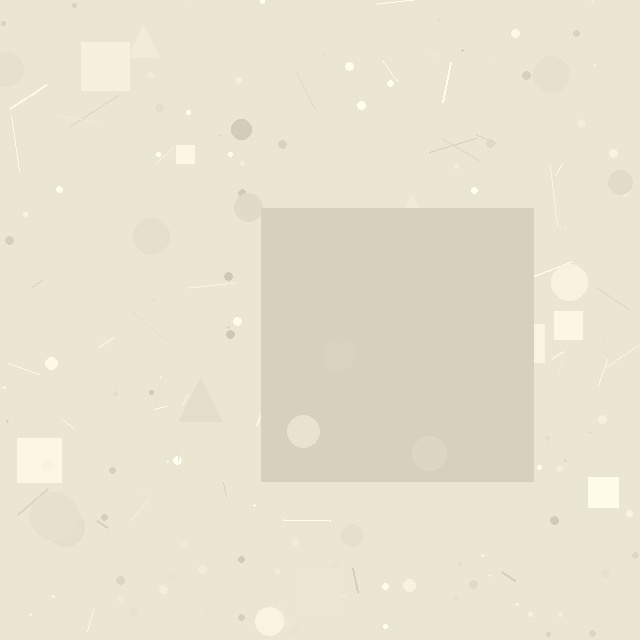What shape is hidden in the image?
A square is hidden in the image.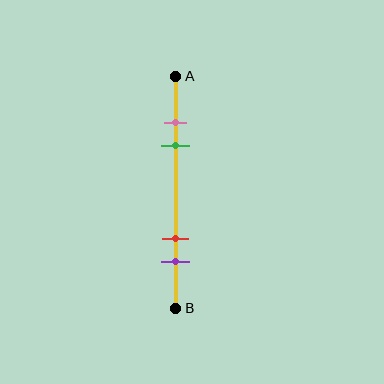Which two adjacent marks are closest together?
The pink and green marks are the closest adjacent pair.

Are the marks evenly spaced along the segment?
No, the marks are not evenly spaced.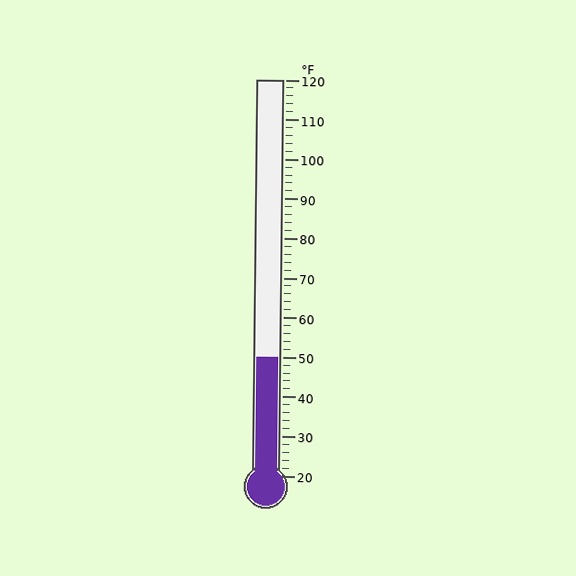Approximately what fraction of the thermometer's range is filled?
The thermometer is filled to approximately 30% of its range.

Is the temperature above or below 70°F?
The temperature is below 70°F.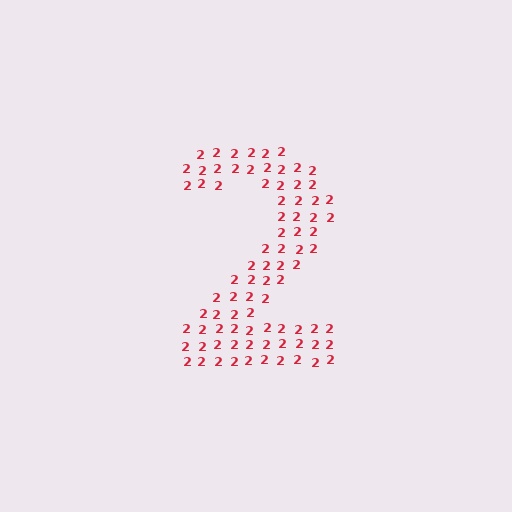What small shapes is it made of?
It is made of small digit 2's.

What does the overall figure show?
The overall figure shows the digit 2.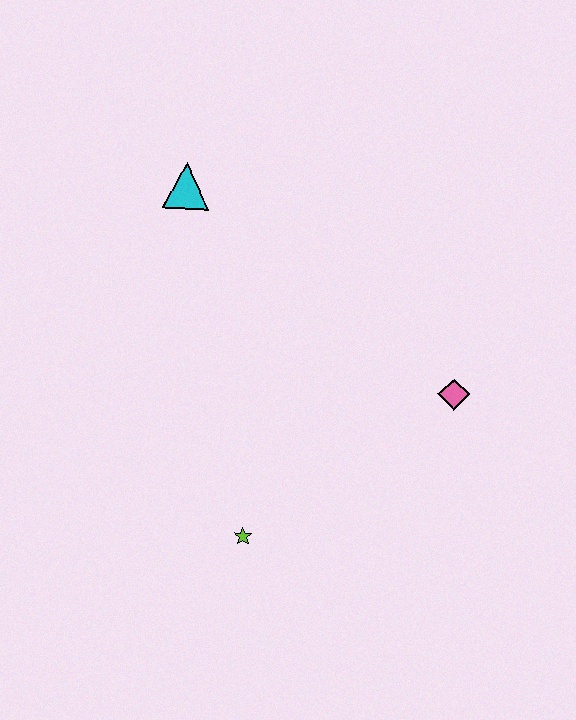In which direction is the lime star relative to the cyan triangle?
The lime star is below the cyan triangle.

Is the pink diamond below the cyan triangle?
Yes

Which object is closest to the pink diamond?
The lime star is closest to the pink diamond.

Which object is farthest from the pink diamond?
The cyan triangle is farthest from the pink diamond.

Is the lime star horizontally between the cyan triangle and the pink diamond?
Yes